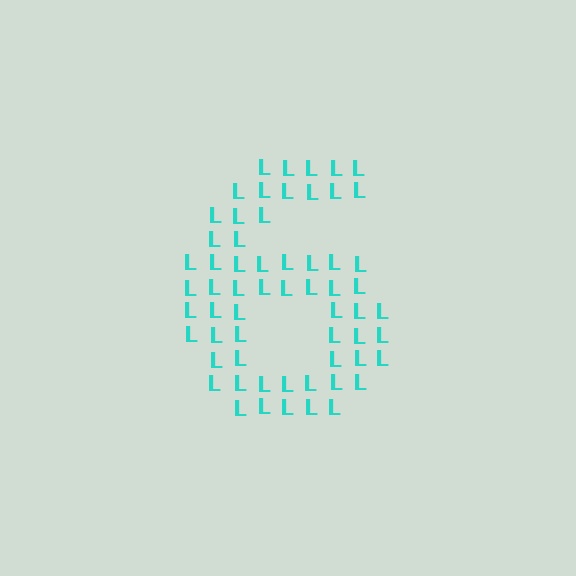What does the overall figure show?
The overall figure shows the digit 6.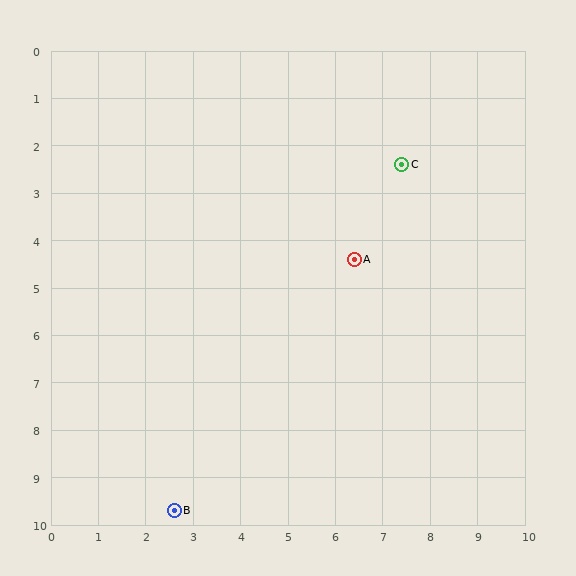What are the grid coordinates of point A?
Point A is at approximately (6.4, 4.4).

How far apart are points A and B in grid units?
Points A and B are about 6.5 grid units apart.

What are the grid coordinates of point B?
Point B is at approximately (2.6, 9.7).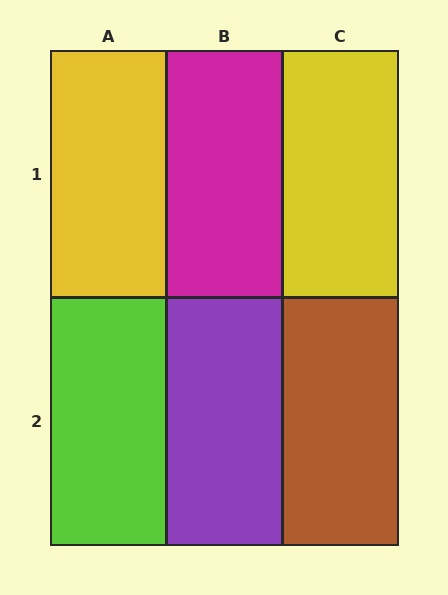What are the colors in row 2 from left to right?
Lime, purple, brown.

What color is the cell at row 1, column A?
Yellow.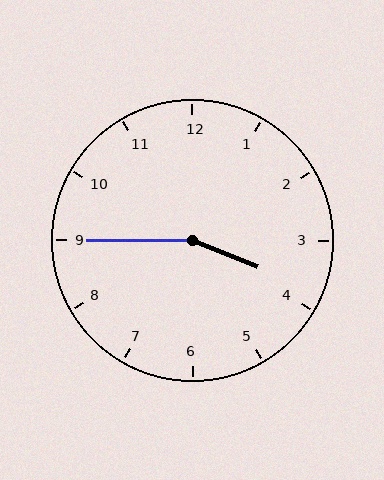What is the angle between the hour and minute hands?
Approximately 158 degrees.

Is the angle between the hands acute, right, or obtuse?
It is obtuse.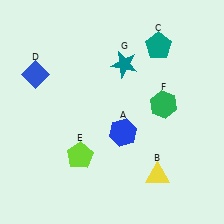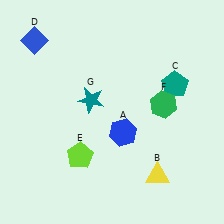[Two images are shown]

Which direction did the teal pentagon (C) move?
The teal pentagon (C) moved down.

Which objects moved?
The objects that moved are: the teal pentagon (C), the blue diamond (D), the teal star (G).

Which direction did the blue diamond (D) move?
The blue diamond (D) moved up.